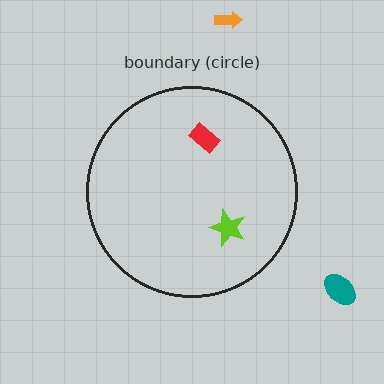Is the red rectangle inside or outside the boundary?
Inside.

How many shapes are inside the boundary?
2 inside, 2 outside.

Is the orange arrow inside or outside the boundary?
Outside.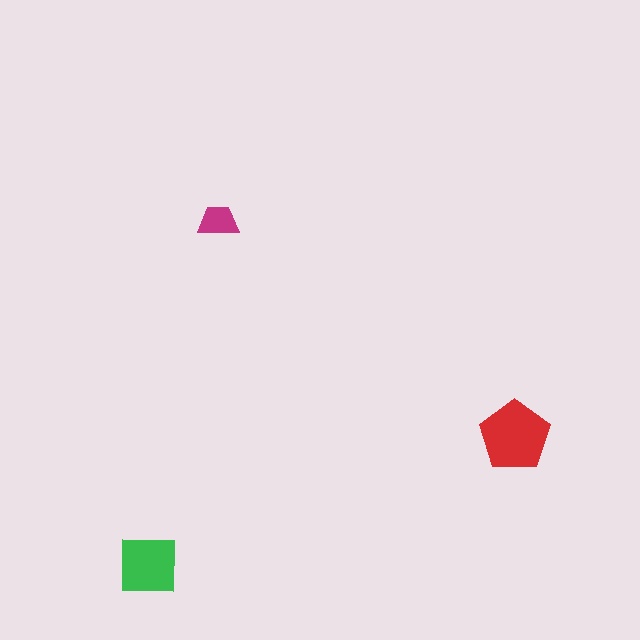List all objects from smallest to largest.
The magenta trapezoid, the green square, the red pentagon.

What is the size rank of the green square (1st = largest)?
2nd.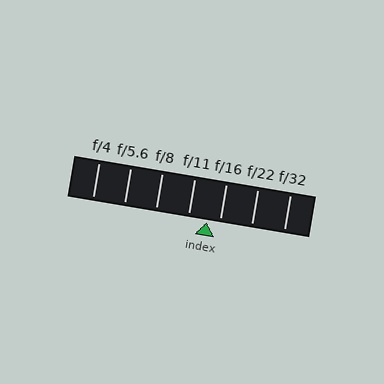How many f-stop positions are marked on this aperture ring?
There are 7 f-stop positions marked.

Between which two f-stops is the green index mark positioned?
The index mark is between f/11 and f/16.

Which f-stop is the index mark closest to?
The index mark is closest to f/16.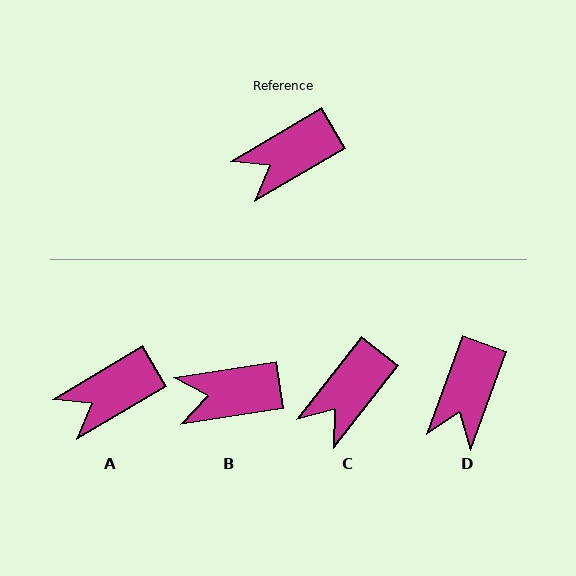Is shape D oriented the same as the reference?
No, it is off by about 39 degrees.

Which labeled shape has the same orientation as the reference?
A.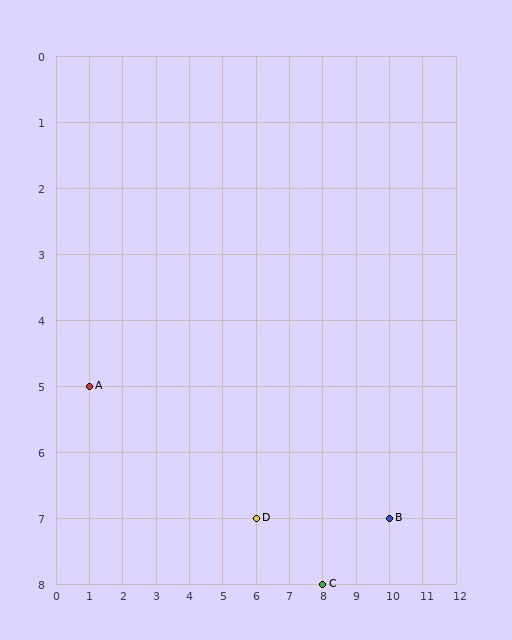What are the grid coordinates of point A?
Point A is at grid coordinates (1, 5).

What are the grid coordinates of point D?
Point D is at grid coordinates (6, 7).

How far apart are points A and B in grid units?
Points A and B are 9 columns and 2 rows apart (about 9.2 grid units diagonally).